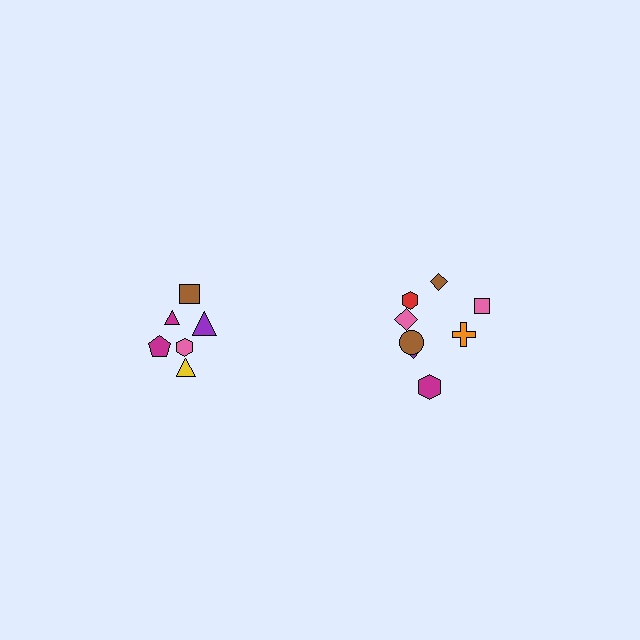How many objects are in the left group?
There are 6 objects.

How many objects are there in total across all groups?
There are 14 objects.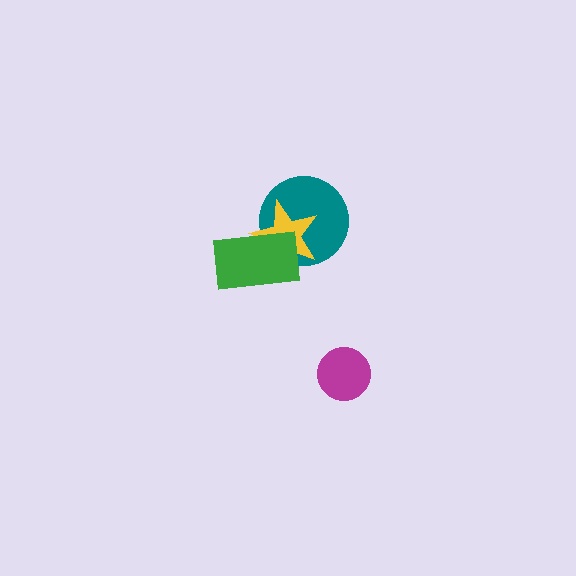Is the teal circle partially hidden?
Yes, it is partially covered by another shape.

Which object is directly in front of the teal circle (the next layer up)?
The yellow star is directly in front of the teal circle.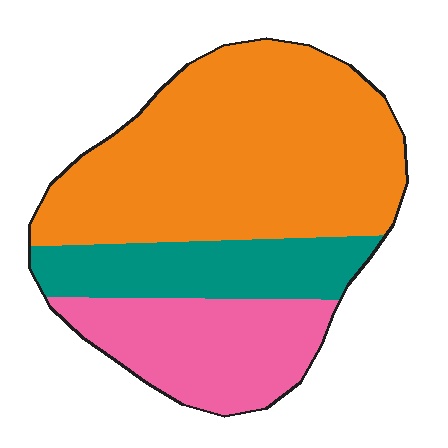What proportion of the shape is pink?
Pink covers roughly 25% of the shape.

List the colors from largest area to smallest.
From largest to smallest: orange, pink, teal.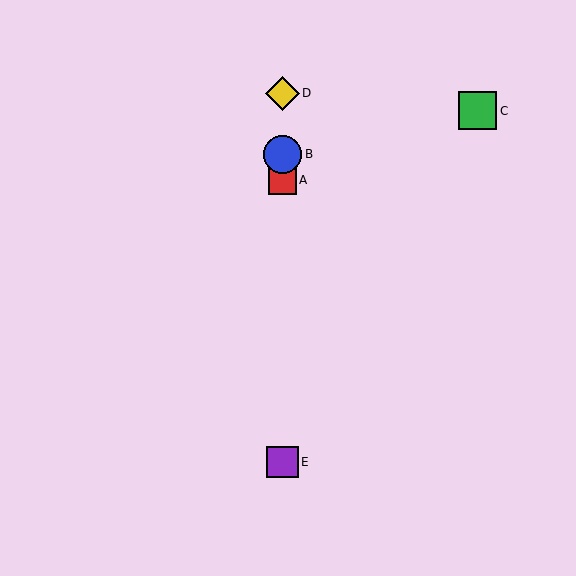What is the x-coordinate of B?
Object B is at x≈282.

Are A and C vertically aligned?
No, A is at x≈282 and C is at x≈478.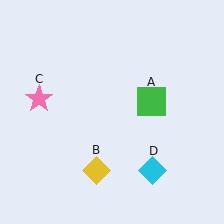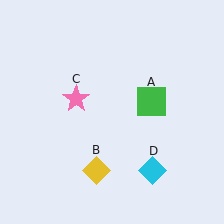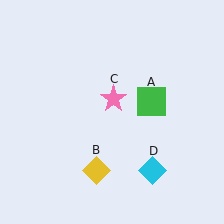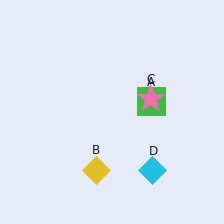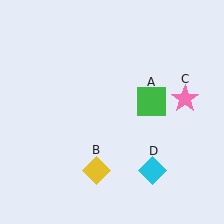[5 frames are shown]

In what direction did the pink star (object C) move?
The pink star (object C) moved right.